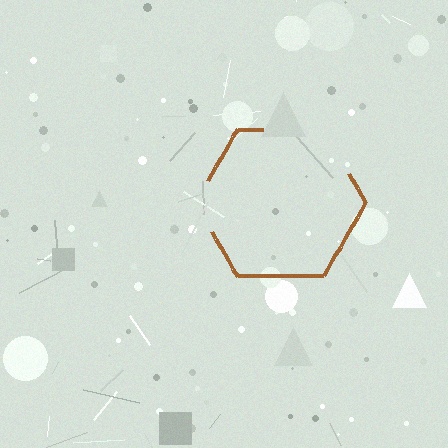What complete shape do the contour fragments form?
The contour fragments form a hexagon.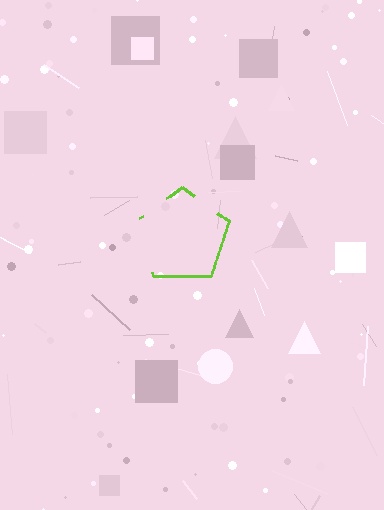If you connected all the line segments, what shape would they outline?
They would outline a pentagon.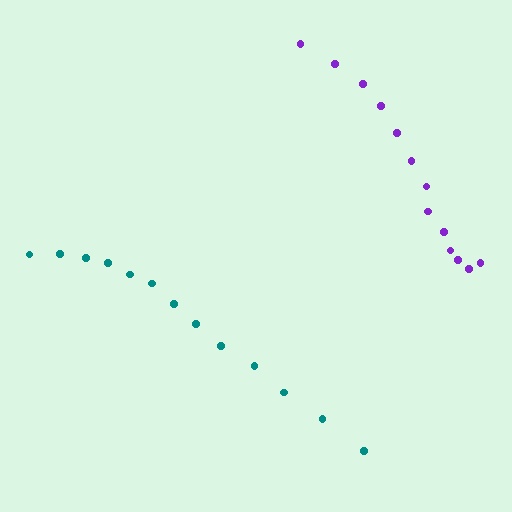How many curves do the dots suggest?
There are 2 distinct paths.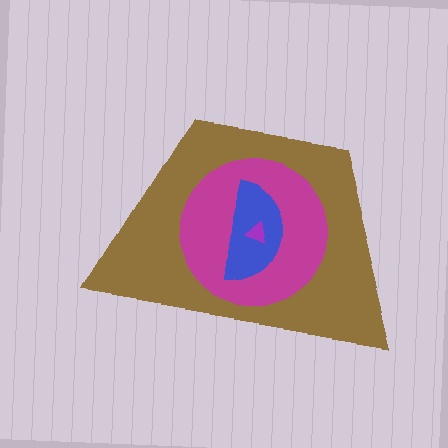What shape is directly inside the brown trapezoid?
The magenta circle.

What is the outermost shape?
The brown trapezoid.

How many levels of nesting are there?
4.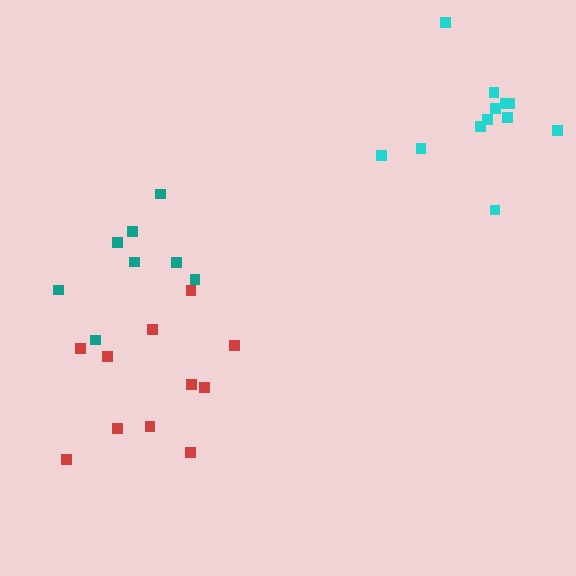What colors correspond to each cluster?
The clusters are colored: cyan, red, teal.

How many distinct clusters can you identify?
There are 3 distinct clusters.